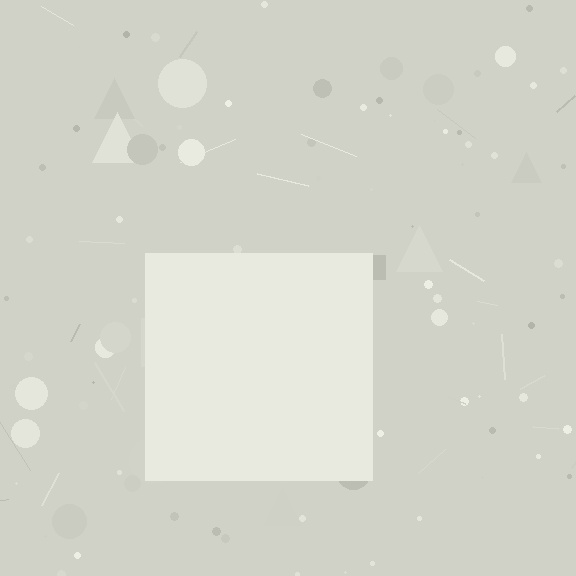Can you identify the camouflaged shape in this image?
The camouflaged shape is a square.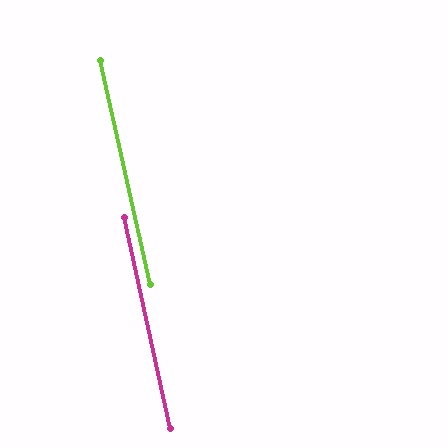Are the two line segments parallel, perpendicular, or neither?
Parallel — their directions differ by only 0.3°.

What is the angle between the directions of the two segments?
Approximately 0 degrees.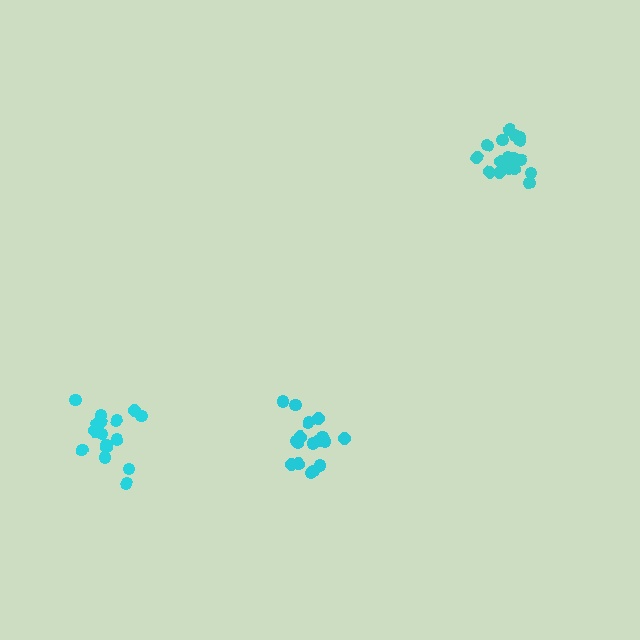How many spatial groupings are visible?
There are 3 spatial groupings.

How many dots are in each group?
Group 1: 16 dots, Group 2: 18 dots, Group 3: 17 dots (51 total).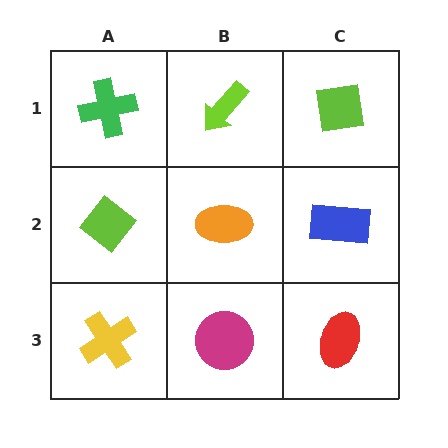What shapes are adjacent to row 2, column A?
A green cross (row 1, column A), a yellow cross (row 3, column A), an orange ellipse (row 2, column B).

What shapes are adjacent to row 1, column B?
An orange ellipse (row 2, column B), a green cross (row 1, column A), a lime square (row 1, column C).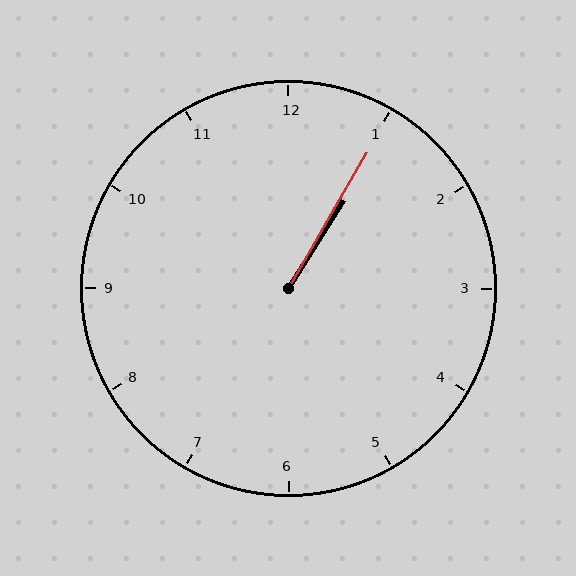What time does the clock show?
1:05.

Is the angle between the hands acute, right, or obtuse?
It is acute.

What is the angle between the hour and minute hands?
Approximately 2 degrees.